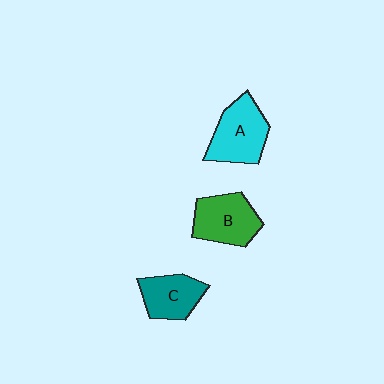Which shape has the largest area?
Shape A (cyan).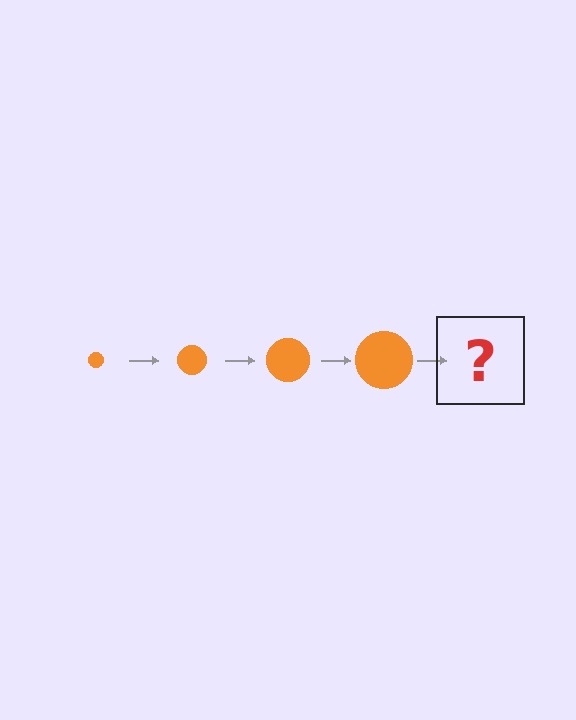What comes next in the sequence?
The next element should be an orange circle, larger than the previous one.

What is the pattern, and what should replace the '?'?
The pattern is that the circle gets progressively larger each step. The '?' should be an orange circle, larger than the previous one.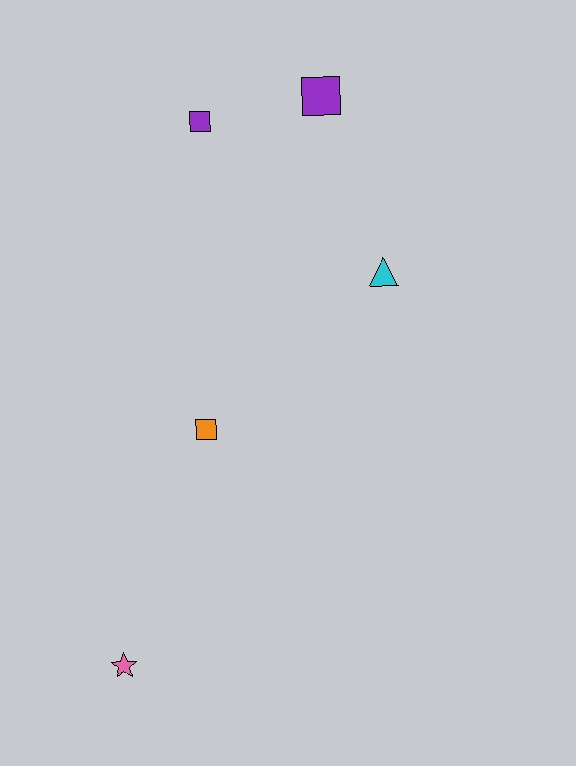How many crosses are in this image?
There are no crosses.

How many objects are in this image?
There are 5 objects.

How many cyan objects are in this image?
There is 1 cyan object.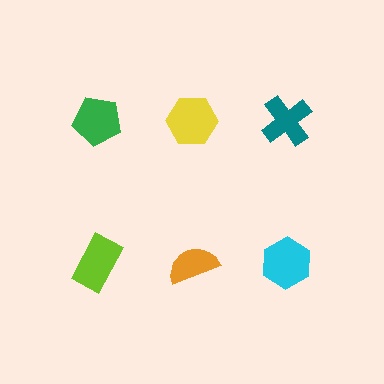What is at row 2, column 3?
A cyan hexagon.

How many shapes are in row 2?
3 shapes.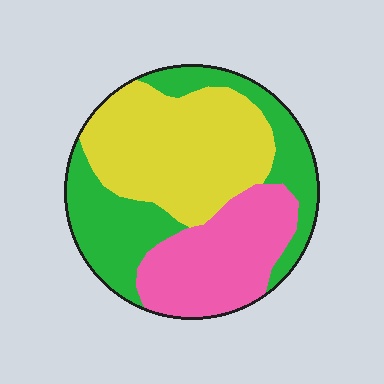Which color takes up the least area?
Pink, at roughly 30%.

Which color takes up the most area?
Yellow, at roughly 40%.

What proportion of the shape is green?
Green covers 34% of the shape.